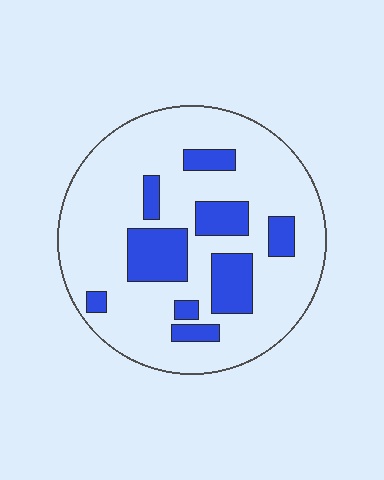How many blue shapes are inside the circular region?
9.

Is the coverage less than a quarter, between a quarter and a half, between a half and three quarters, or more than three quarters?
Less than a quarter.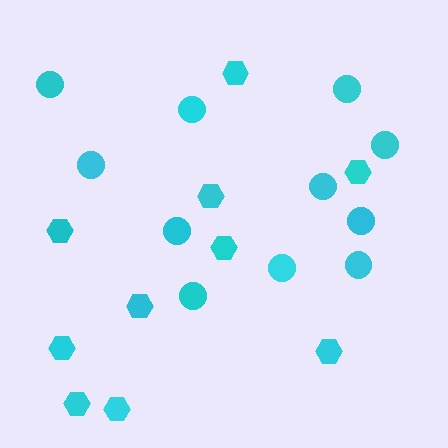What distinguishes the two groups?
There are 2 groups: one group of circles (11) and one group of hexagons (10).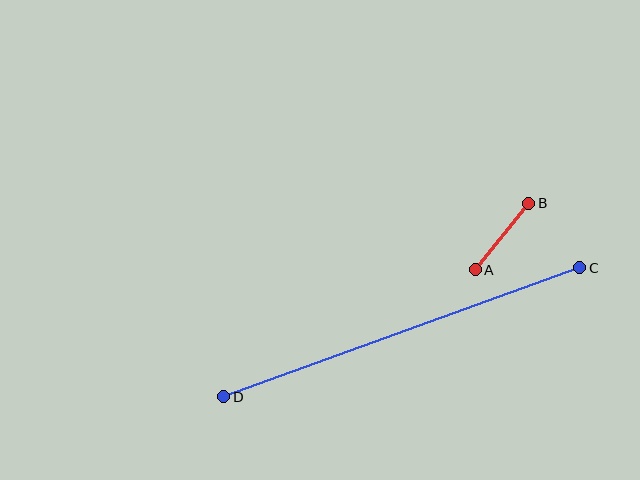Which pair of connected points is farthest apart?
Points C and D are farthest apart.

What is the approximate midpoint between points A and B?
The midpoint is at approximately (502, 237) pixels.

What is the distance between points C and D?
The distance is approximately 378 pixels.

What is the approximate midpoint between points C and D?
The midpoint is at approximately (402, 332) pixels.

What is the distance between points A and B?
The distance is approximately 85 pixels.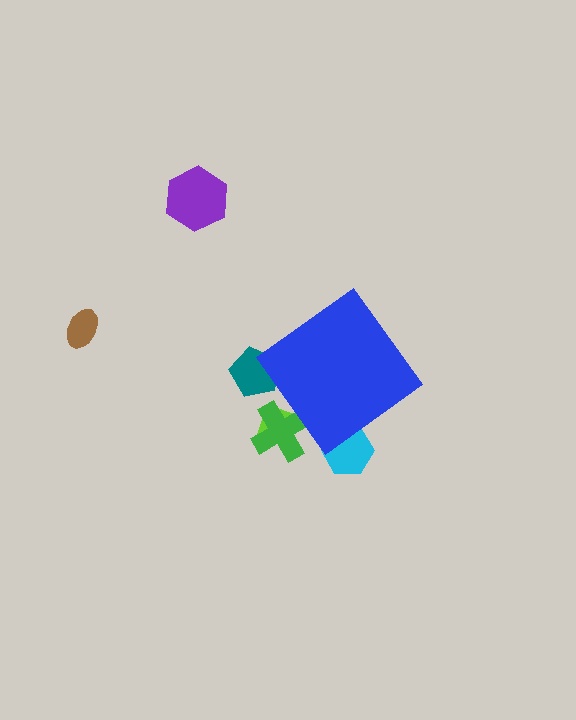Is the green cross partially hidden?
Yes, the green cross is partially hidden behind the blue diamond.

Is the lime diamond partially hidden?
Yes, the lime diamond is partially hidden behind the blue diamond.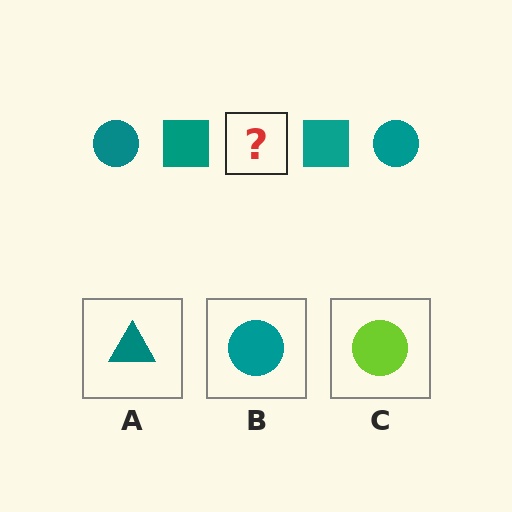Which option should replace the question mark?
Option B.